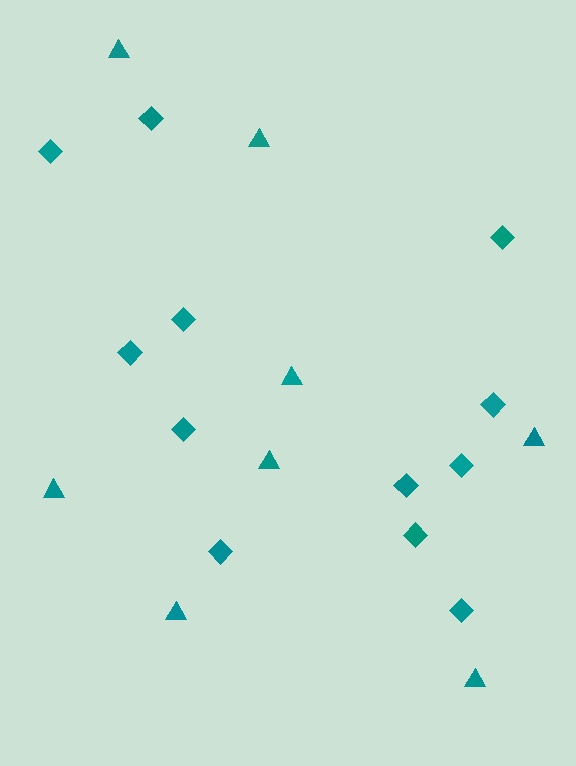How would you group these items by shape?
There are 2 groups: one group of triangles (8) and one group of diamonds (12).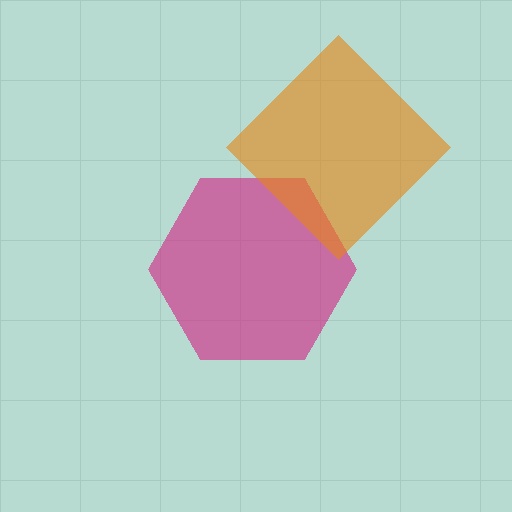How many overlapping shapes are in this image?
There are 2 overlapping shapes in the image.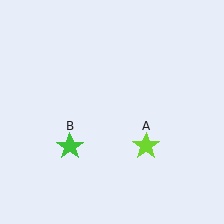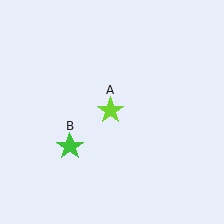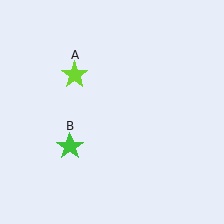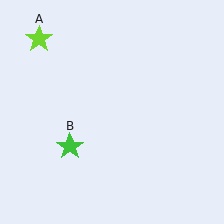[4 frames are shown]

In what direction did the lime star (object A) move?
The lime star (object A) moved up and to the left.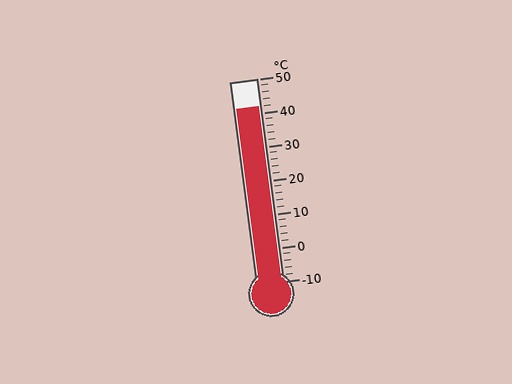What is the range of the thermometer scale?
The thermometer scale ranges from -10°C to 50°C.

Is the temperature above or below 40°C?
The temperature is above 40°C.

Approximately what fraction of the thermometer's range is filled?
The thermometer is filled to approximately 85% of its range.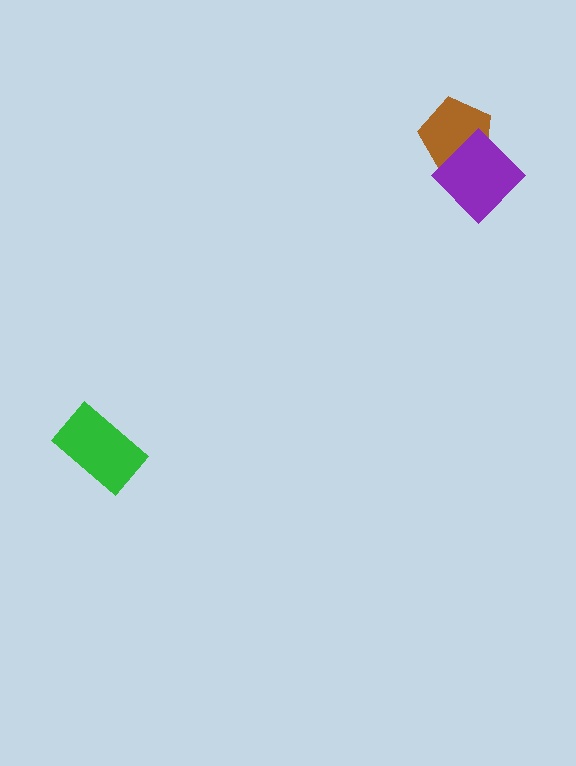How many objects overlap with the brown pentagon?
1 object overlaps with the brown pentagon.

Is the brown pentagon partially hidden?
Yes, it is partially covered by another shape.